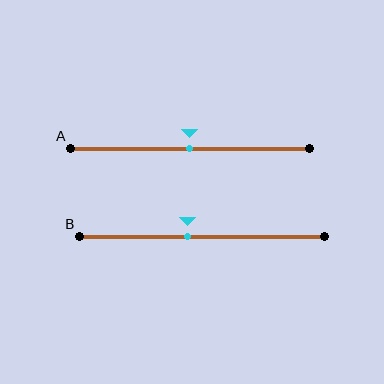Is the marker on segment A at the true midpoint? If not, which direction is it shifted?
Yes, the marker on segment A is at the true midpoint.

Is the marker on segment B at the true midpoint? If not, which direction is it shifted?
No, the marker on segment B is shifted to the left by about 6% of the segment length.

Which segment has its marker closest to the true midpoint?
Segment A has its marker closest to the true midpoint.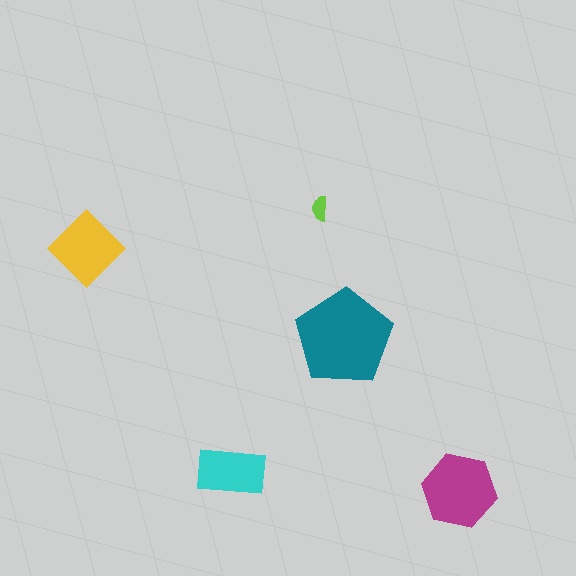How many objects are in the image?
There are 5 objects in the image.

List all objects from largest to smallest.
The teal pentagon, the magenta hexagon, the yellow diamond, the cyan rectangle, the lime semicircle.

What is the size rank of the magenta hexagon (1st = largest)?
2nd.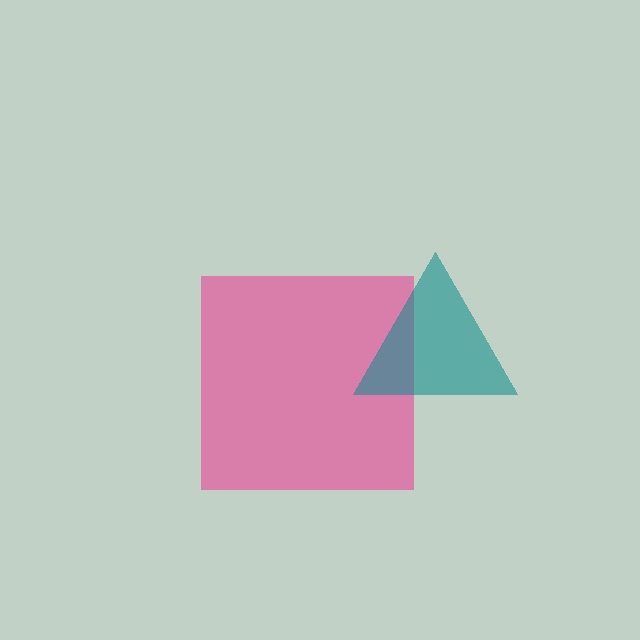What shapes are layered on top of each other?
The layered shapes are: a pink square, a teal triangle.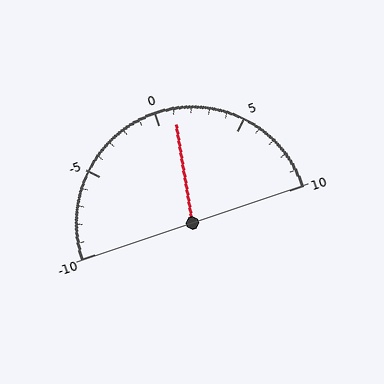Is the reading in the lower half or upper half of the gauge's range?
The reading is in the upper half of the range (-10 to 10).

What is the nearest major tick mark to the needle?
The nearest major tick mark is 0.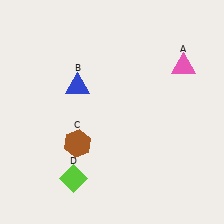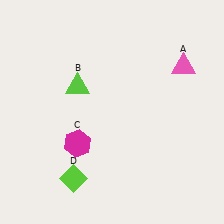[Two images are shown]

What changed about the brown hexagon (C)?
In Image 1, C is brown. In Image 2, it changed to magenta.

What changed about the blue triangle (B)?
In Image 1, B is blue. In Image 2, it changed to lime.